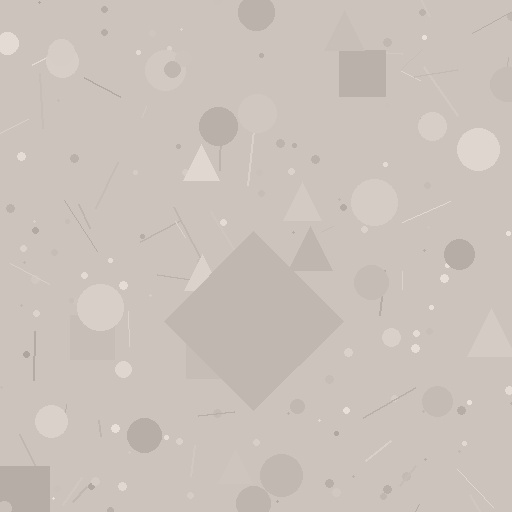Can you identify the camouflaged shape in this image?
The camouflaged shape is a diamond.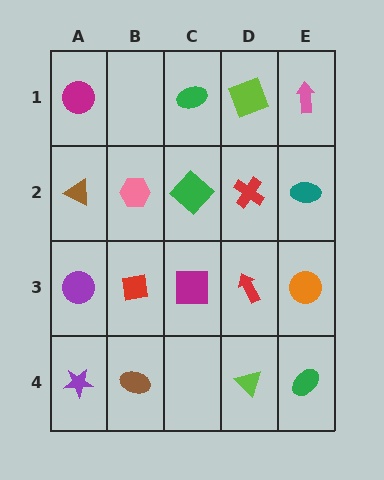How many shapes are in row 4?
4 shapes.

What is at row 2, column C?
A green diamond.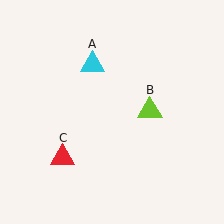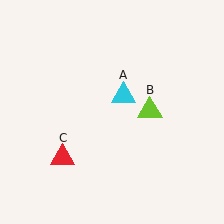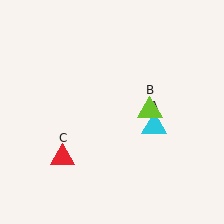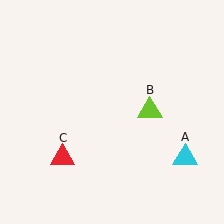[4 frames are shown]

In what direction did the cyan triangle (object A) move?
The cyan triangle (object A) moved down and to the right.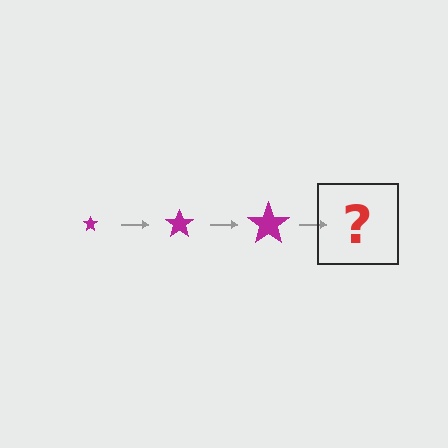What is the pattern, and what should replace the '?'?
The pattern is that the star gets progressively larger each step. The '?' should be a magenta star, larger than the previous one.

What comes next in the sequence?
The next element should be a magenta star, larger than the previous one.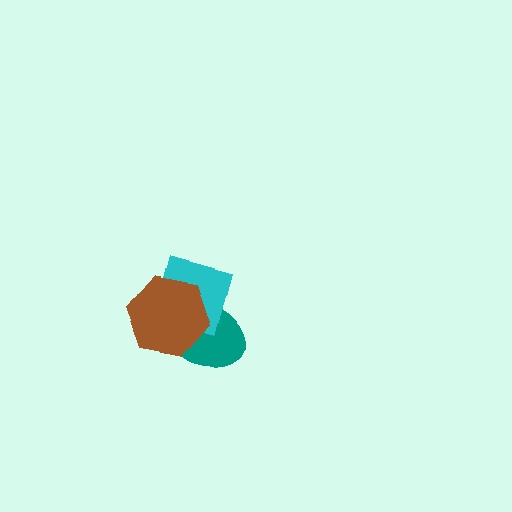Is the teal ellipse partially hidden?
Yes, it is partially covered by another shape.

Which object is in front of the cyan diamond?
The brown hexagon is in front of the cyan diamond.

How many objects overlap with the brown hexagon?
2 objects overlap with the brown hexagon.